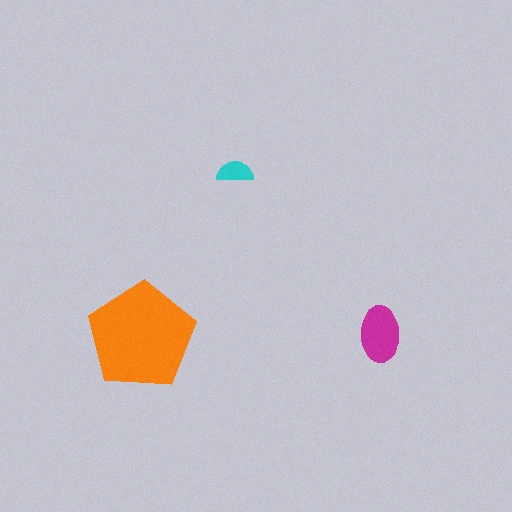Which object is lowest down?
The orange pentagon is bottommost.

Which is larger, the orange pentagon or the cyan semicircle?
The orange pentagon.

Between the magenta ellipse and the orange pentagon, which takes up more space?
The orange pentagon.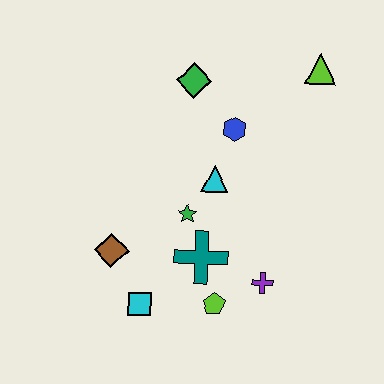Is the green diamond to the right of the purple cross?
No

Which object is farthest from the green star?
The lime triangle is farthest from the green star.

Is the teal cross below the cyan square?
No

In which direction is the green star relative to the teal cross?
The green star is above the teal cross.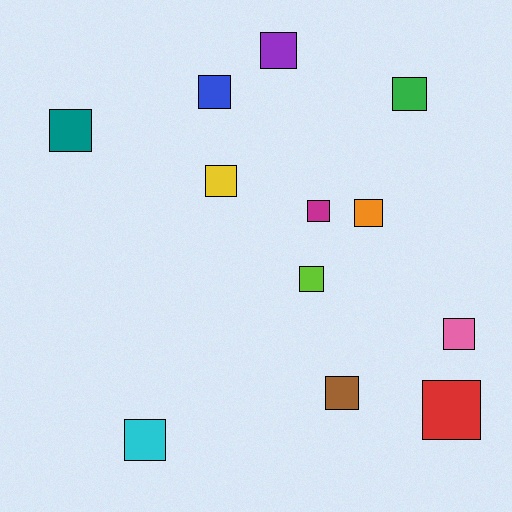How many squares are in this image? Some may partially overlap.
There are 12 squares.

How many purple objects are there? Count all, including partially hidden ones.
There is 1 purple object.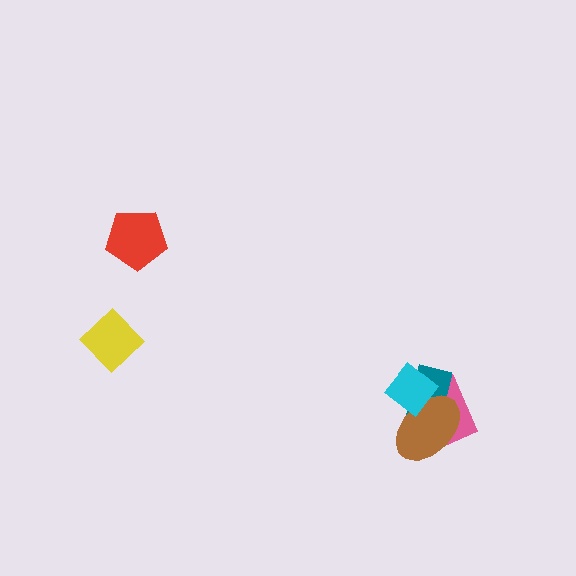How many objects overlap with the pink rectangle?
3 objects overlap with the pink rectangle.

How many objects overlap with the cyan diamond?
3 objects overlap with the cyan diamond.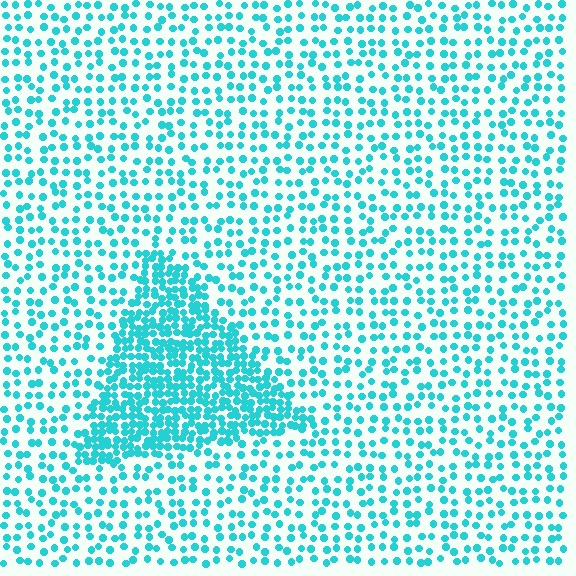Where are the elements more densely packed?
The elements are more densely packed inside the triangle boundary.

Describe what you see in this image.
The image contains small cyan elements arranged at two different densities. A triangle-shaped region is visible where the elements are more densely packed than the surrounding area.